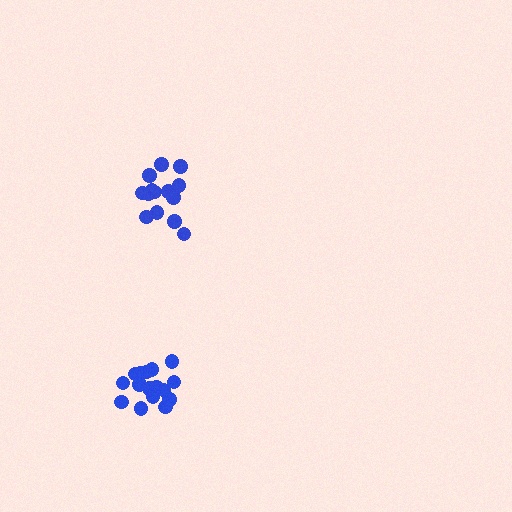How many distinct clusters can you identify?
There are 2 distinct clusters.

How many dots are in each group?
Group 1: 16 dots, Group 2: 16 dots (32 total).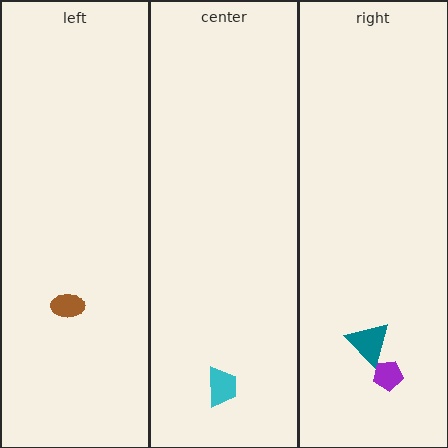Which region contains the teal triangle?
The right region.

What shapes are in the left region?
The brown ellipse.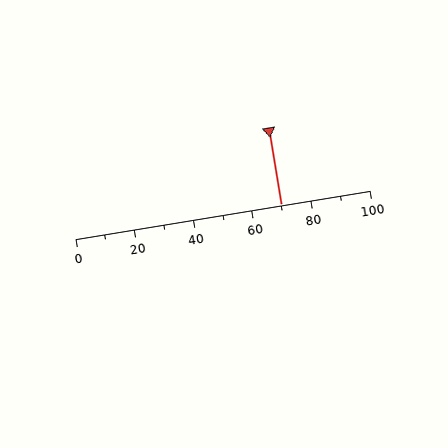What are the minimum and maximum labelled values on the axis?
The axis runs from 0 to 100.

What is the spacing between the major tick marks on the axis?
The major ticks are spaced 20 apart.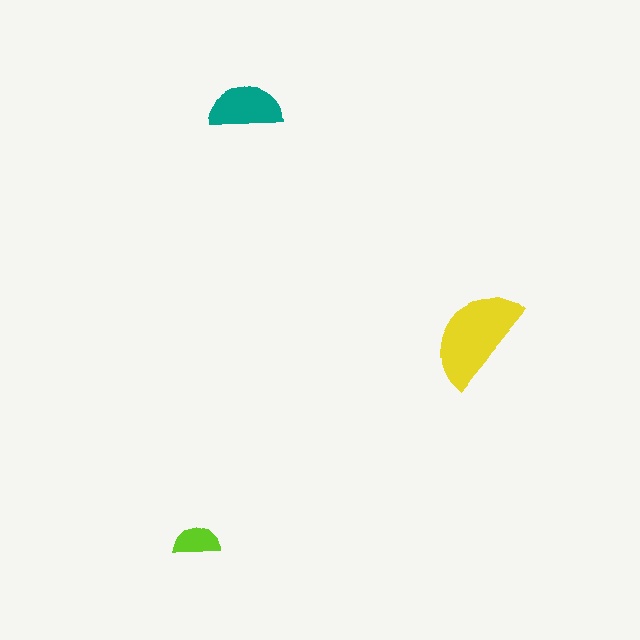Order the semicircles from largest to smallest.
the yellow one, the teal one, the lime one.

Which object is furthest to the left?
The lime semicircle is leftmost.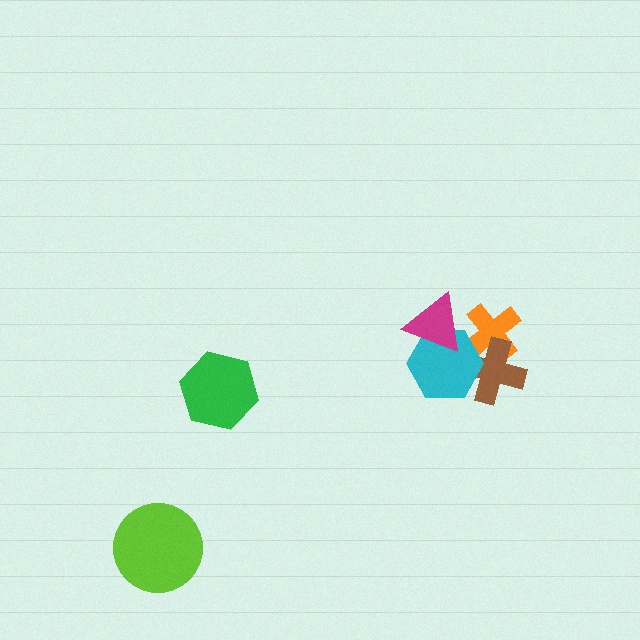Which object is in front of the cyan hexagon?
The magenta triangle is in front of the cyan hexagon.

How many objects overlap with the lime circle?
0 objects overlap with the lime circle.